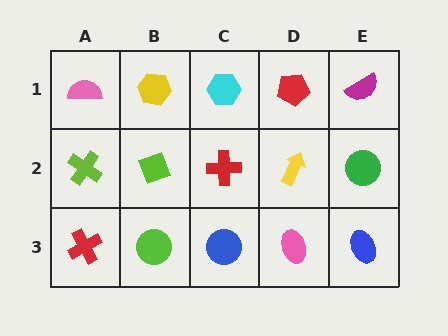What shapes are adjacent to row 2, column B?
A yellow hexagon (row 1, column B), a lime circle (row 3, column B), a lime cross (row 2, column A), a red cross (row 2, column C).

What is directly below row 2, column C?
A blue circle.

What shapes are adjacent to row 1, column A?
A lime cross (row 2, column A), a yellow hexagon (row 1, column B).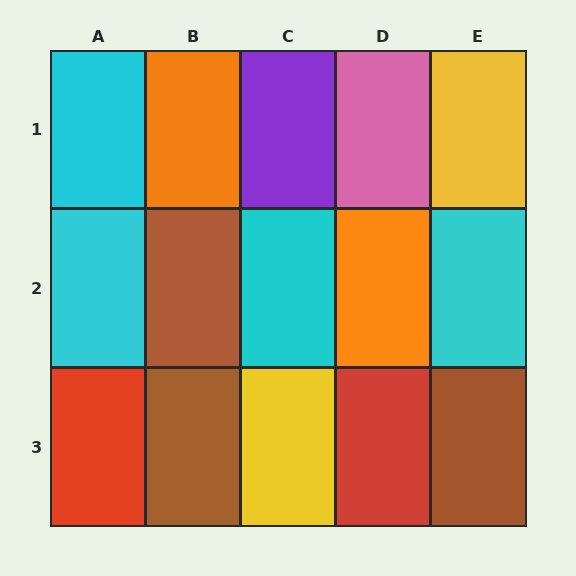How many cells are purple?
1 cell is purple.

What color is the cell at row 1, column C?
Purple.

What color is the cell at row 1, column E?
Yellow.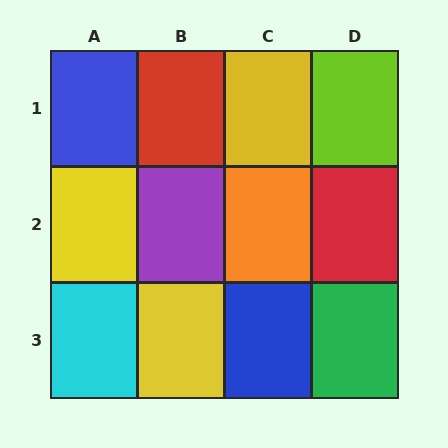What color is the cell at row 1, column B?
Red.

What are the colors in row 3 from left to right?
Cyan, yellow, blue, green.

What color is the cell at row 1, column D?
Lime.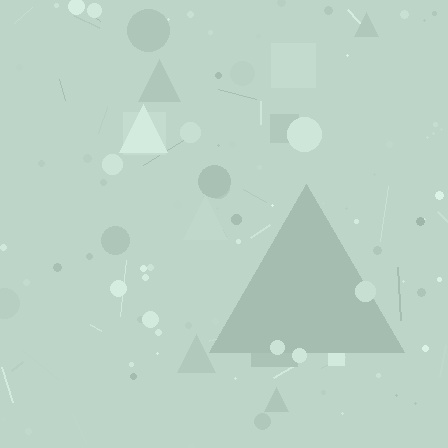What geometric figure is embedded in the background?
A triangle is embedded in the background.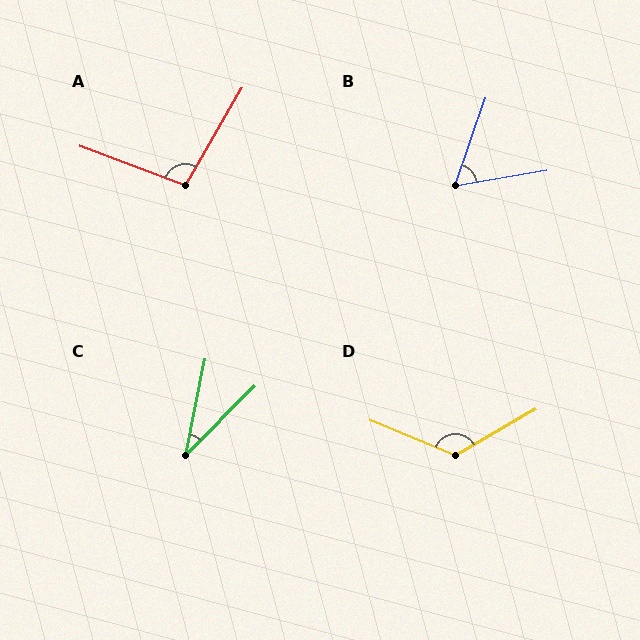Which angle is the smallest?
C, at approximately 33 degrees.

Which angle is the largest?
D, at approximately 127 degrees.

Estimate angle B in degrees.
Approximately 61 degrees.